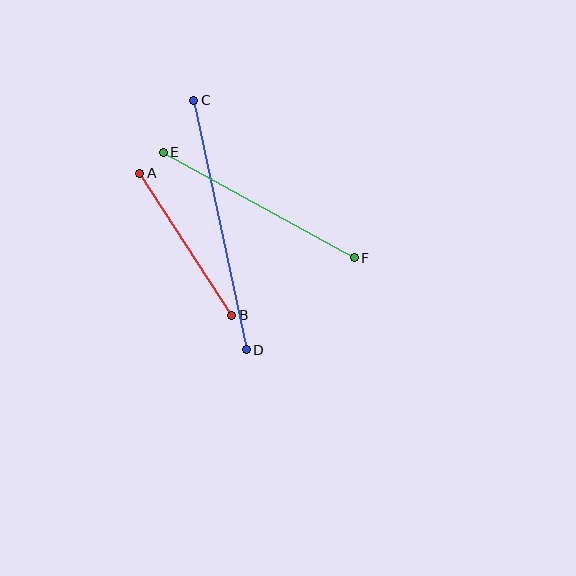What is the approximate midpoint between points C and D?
The midpoint is at approximately (220, 225) pixels.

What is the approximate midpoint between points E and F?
The midpoint is at approximately (259, 205) pixels.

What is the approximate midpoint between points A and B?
The midpoint is at approximately (186, 244) pixels.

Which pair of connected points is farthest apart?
Points C and D are farthest apart.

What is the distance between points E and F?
The distance is approximately 218 pixels.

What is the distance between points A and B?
The distance is approximately 169 pixels.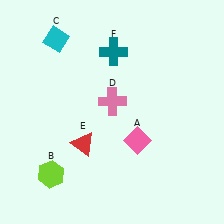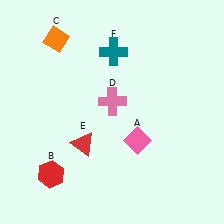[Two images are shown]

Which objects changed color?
B changed from lime to red. C changed from cyan to orange.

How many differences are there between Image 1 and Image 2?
There are 2 differences between the two images.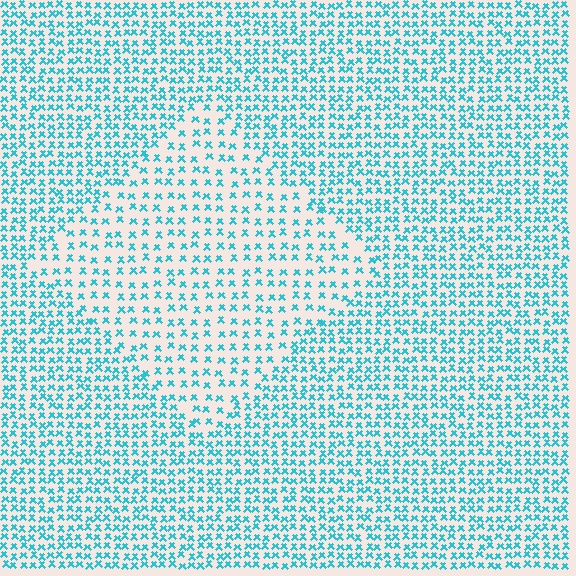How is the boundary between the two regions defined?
The boundary is defined by a change in element density (approximately 1.8x ratio). All elements are the same color, size, and shape.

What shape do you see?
I see a diamond.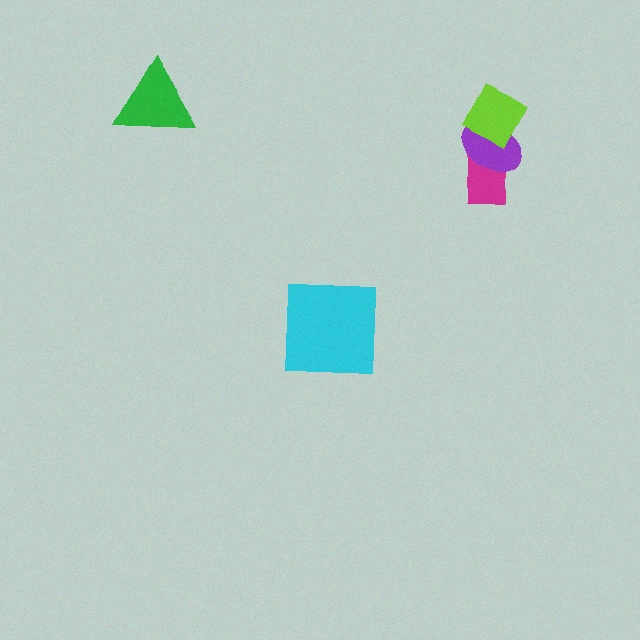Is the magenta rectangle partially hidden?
Yes, it is partially covered by another shape.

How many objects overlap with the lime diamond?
2 objects overlap with the lime diamond.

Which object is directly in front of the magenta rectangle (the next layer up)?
The purple ellipse is directly in front of the magenta rectangle.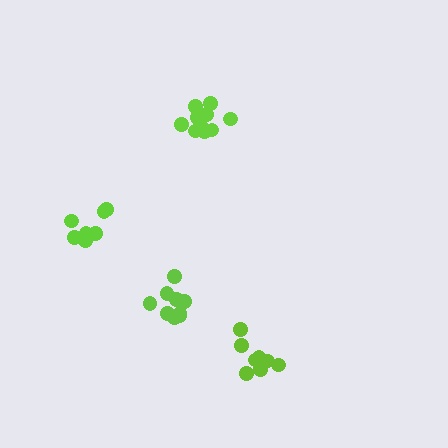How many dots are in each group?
Group 1: 10 dots, Group 2: 8 dots, Group 3: 10 dots, Group 4: 7 dots (35 total).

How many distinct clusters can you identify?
There are 4 distinct clusters.